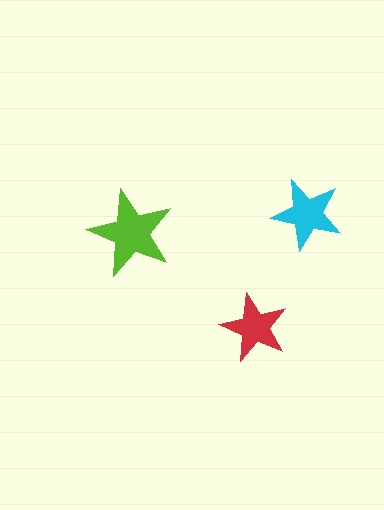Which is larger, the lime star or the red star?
The lime one.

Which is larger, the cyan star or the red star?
The cyan one.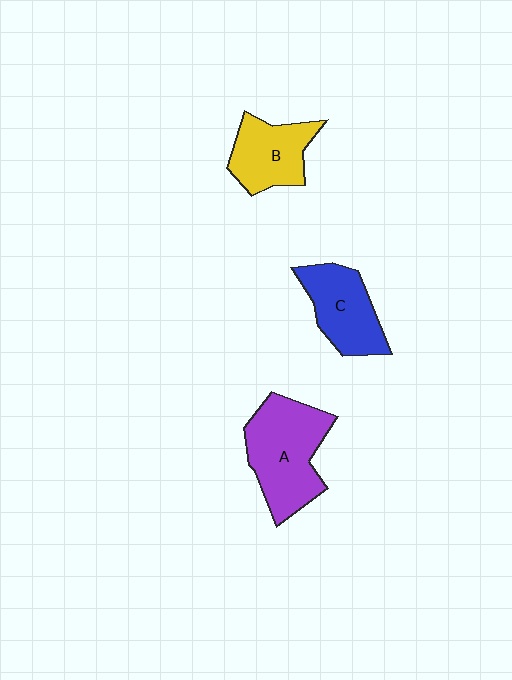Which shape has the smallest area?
Shape B (yellow).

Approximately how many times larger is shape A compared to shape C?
Approximately 1.4 times.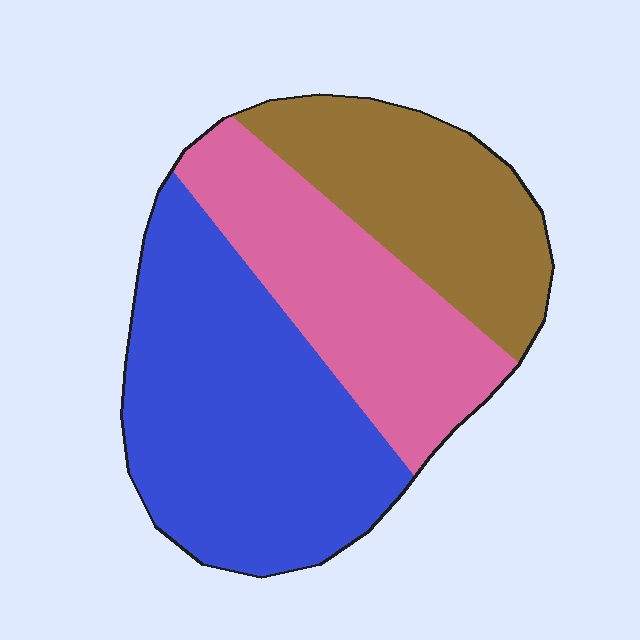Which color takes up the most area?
Blue, at roughly 45%.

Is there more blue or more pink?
Blue.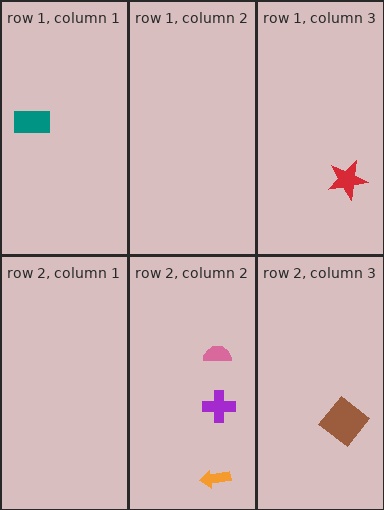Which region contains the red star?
The row 1, column 3 region.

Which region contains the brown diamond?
The row 2, column 3 region.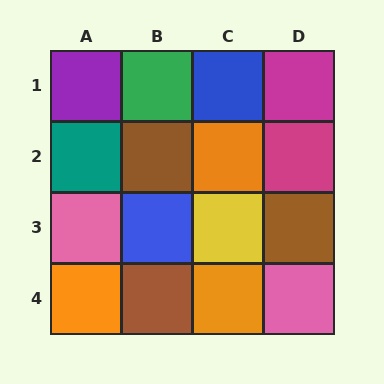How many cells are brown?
3 cells are brown.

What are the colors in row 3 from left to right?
Pink, blue, yellow, brown.